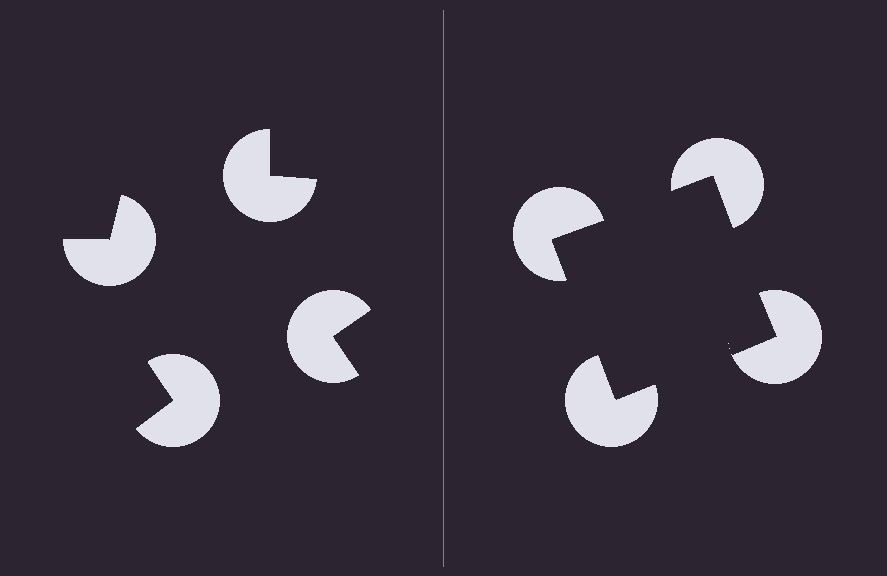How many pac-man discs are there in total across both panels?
8 — 4 on each side.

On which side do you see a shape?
An illusory square appears on the right side. On the left side the wedge cuts are rotated, so no coherent shape forms.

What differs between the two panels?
The pac-man discs are positioned identically on both sides; only the wedge orientations differ. On the right they align to a square; on the left they are misaligned.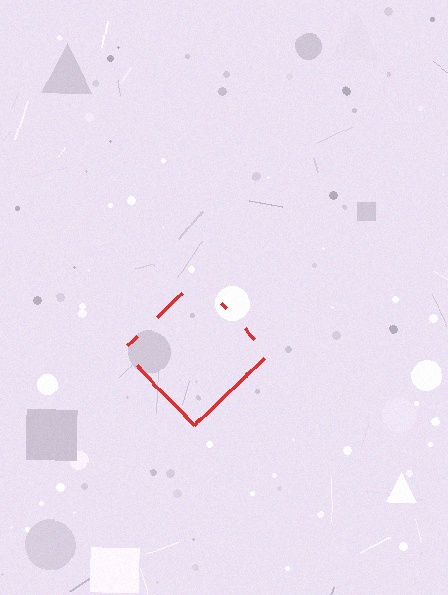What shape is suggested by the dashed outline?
The dashed outline suggests a diamond.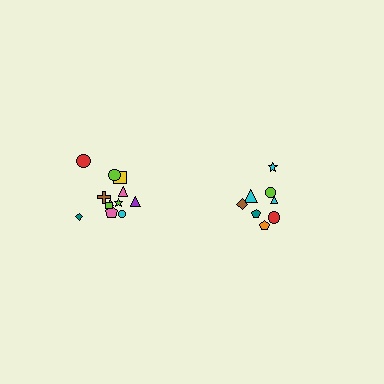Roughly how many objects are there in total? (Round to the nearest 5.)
Roughly 20 objects in total.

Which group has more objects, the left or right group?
The left group.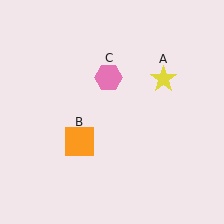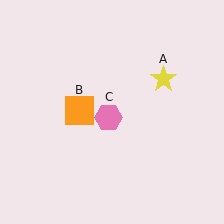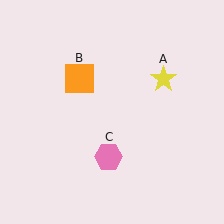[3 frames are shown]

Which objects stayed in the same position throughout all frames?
Yellow star (object A) remained stationary.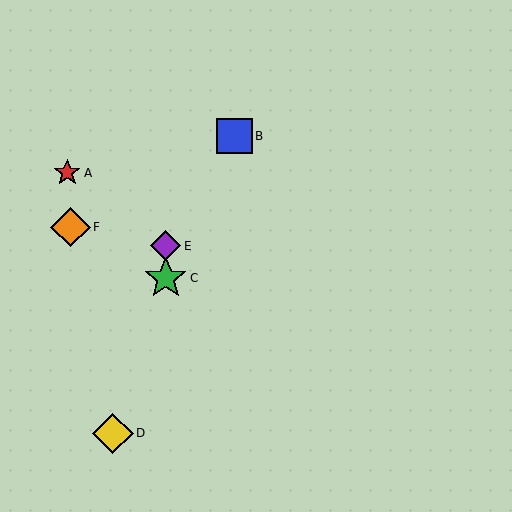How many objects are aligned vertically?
2 objects (C, E) are aligned vertically.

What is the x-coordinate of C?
Object C is at x≈166.